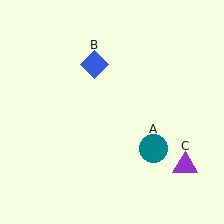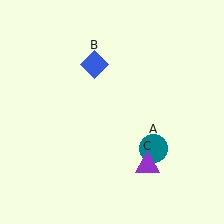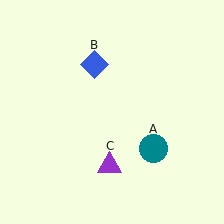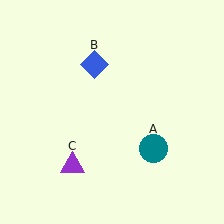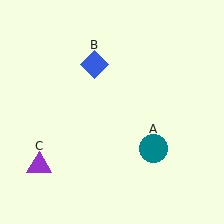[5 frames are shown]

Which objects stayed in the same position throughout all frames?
Teal circle (object A) and blue diamond (object B) remained stationary.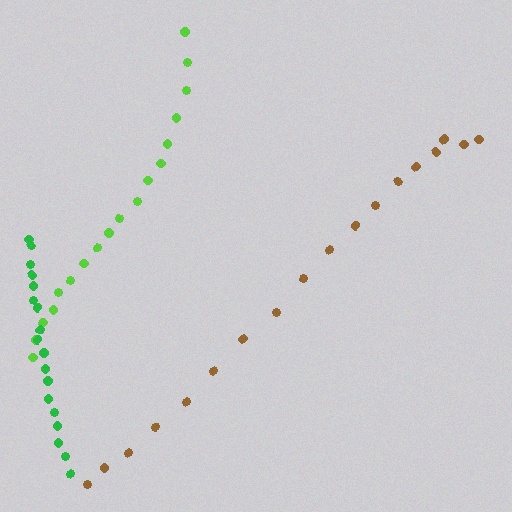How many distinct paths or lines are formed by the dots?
There are 3 distinct paths.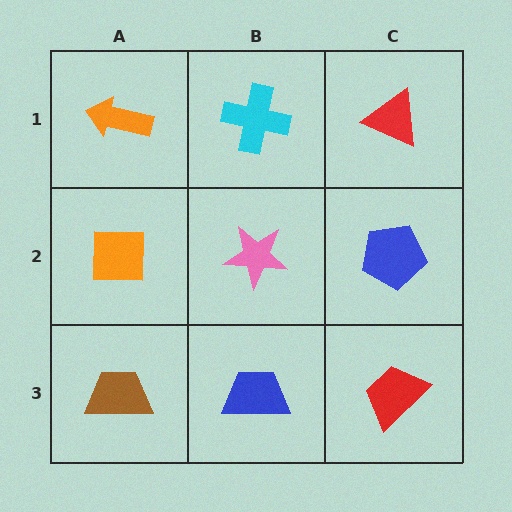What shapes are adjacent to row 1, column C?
A blue pentagon (row 2, column C), a cyan cross (row 1, column B).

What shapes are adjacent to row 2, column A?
An orange arrow (row 1, column A), a brown trapezoid (row 3, column A), a pink star (row 2, column B).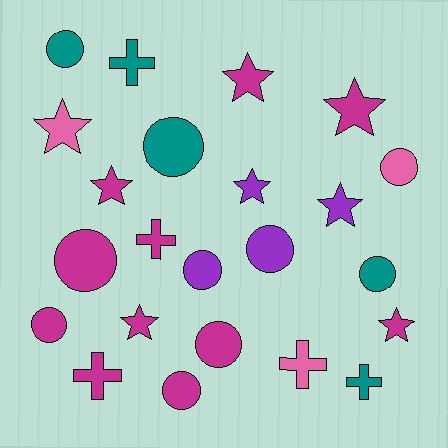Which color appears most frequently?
Magenta, with 11 objects.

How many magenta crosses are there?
There are 2 magenta crosses.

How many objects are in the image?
There are 23 objects.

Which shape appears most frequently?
Circle, with 10 objects.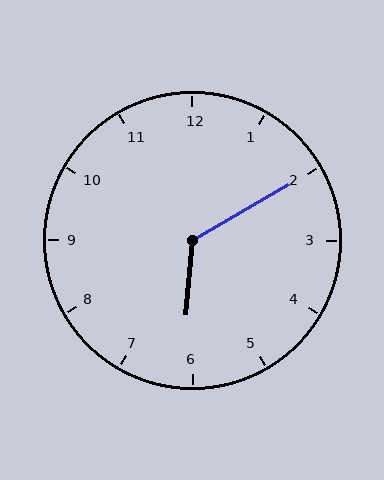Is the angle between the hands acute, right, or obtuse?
It is obtuse.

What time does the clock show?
6:10.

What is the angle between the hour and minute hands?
Approximately 125 degrees.